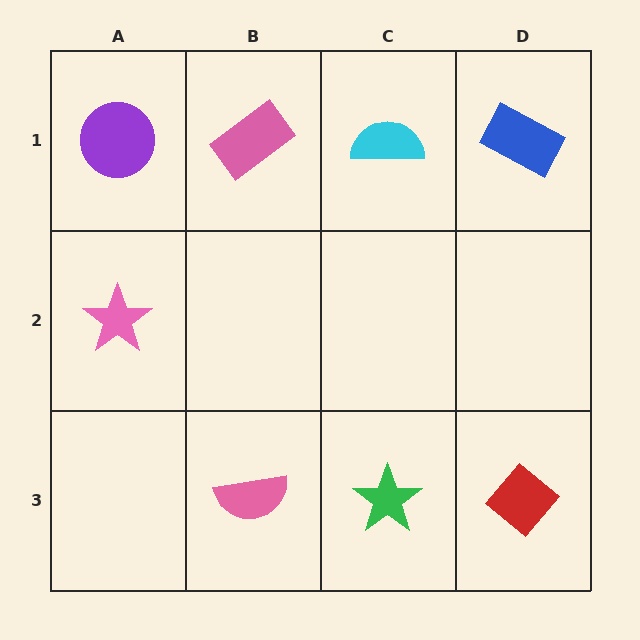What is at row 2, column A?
A pink star.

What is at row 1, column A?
A purple circle.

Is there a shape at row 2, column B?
No, that cell is empty.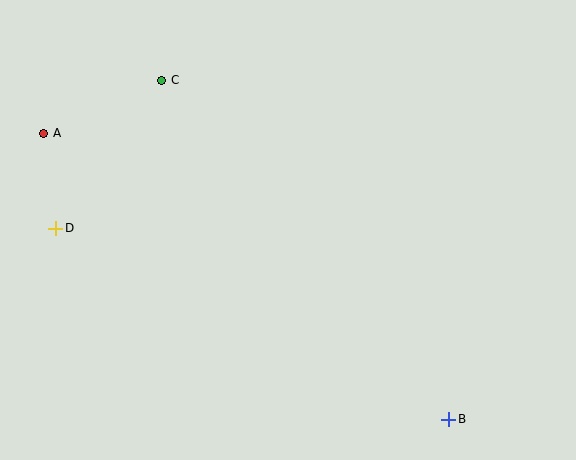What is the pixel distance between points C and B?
The distance between C and B is 444 pixels.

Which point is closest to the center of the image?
Point C at (162, 80) is closest to the center.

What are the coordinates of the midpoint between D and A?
The midpoint between D and A is at (50, 181).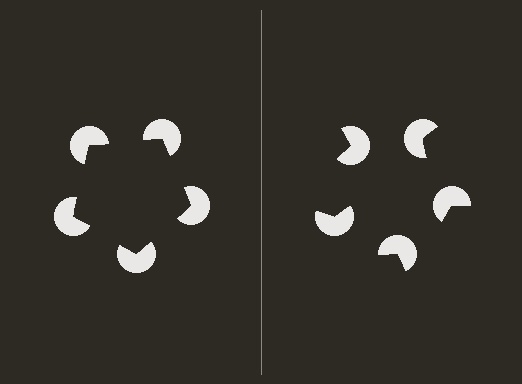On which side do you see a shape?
An illusory pentagon appears on the left side. On the right side the wedge cuts are rotated, so no coherent shape forms.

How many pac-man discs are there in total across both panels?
10 — 5 on each side.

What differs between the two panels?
The pac-man discs are positioned identically on both sides; only the wedge orientations differ. On the left they align to a pentagon; on the right they are misaligned.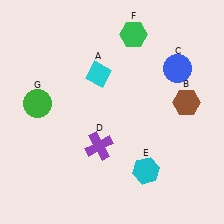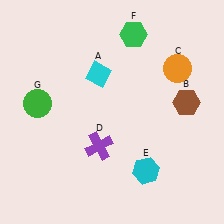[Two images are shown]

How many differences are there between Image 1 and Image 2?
There is 1 difference between the two images.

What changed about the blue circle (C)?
In Image 1, C is blue. In Image 2, it changed to orange.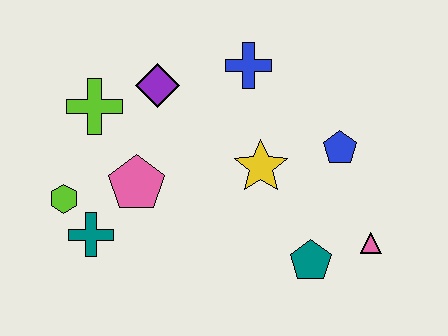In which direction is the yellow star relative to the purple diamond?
The yellow star is to the right of the purple diamond.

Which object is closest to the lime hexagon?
The teal cross is closest to the lime hexagon.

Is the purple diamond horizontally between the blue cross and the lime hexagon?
Yes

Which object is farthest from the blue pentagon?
The lime hexagon is farthest from the blue pentagon.